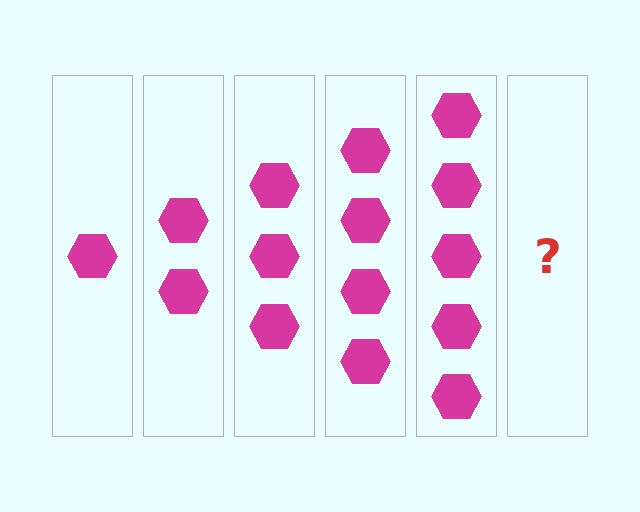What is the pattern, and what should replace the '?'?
The pattern is that each step adds one more hexagon. The '?' should be 6 hexagons.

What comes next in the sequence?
The next element should be 6 hexagons.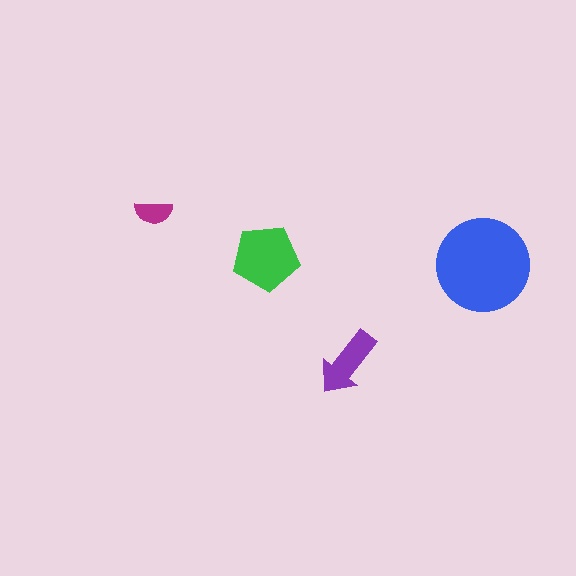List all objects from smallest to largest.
The magenta semicircle, the purple arrow, the green pentagon, the blue circle.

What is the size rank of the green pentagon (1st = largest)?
2nd.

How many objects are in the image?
There are 4 objects in the image.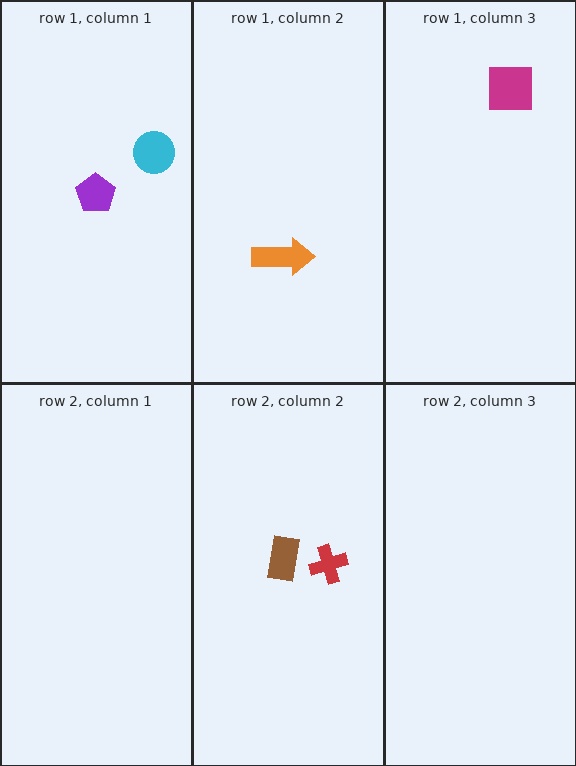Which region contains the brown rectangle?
The row 2, column 2 region.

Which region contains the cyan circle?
The row 1, column 1 region.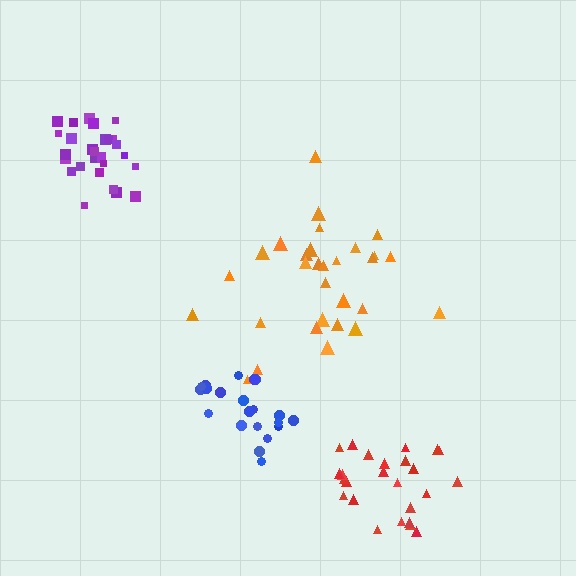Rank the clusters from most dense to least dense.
purple, blue, red, orange.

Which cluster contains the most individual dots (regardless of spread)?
Purple (31).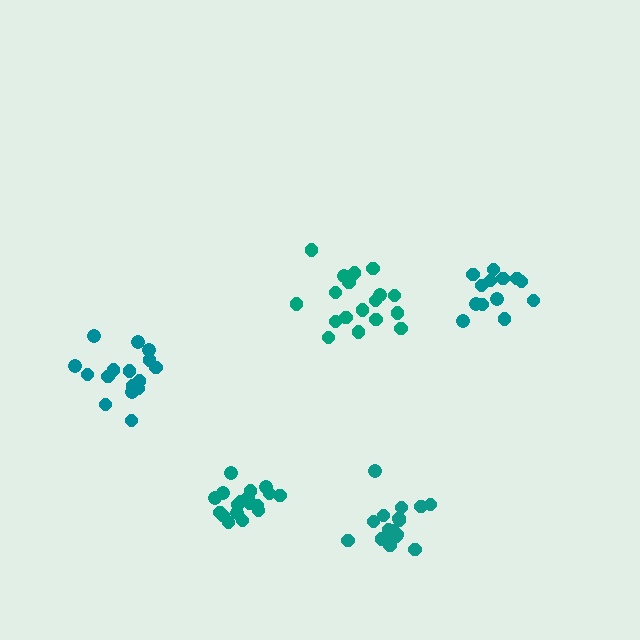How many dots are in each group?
Group 1: 18 dots, Group 2: 18 dots, Group 3: 13 dots, Group 4: 16 dots, Group 5: 18 dots (83 total).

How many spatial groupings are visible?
There are 5 spatial groupings.